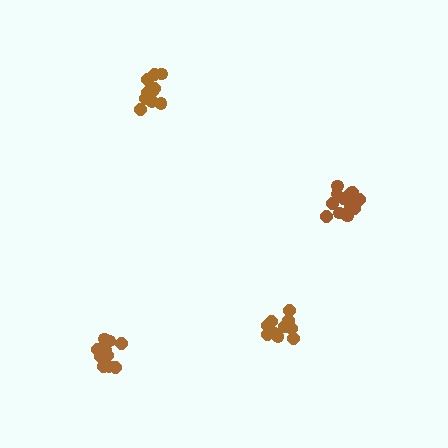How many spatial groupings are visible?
There are 4 spatial groupings.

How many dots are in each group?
Group 1: 11 dots, Group 2: 11 dots, Group 3: 14 dots, Group 4: 12 dots (48 total).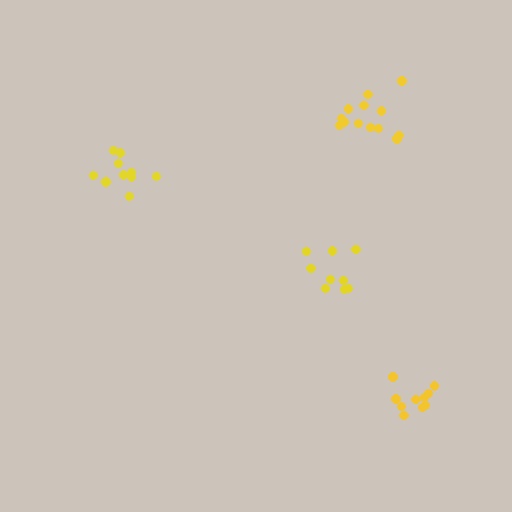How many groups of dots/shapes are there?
There are 4 groups.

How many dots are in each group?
Group 1: 13 dots, Group 2: 10 dots, Group 3: 9 dots, Group 4: 10 dots (42 total).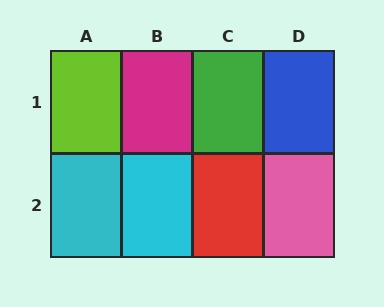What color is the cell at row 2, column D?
Pink.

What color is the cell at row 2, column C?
Red.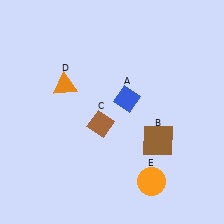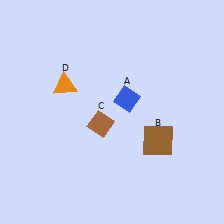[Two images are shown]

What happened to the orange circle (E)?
The orange circle (E) was removed in Image 2. It was in the bottom-right area of Image 1.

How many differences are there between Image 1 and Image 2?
There is 1 difference between the two images.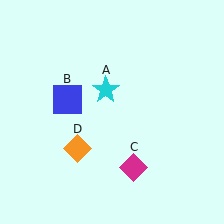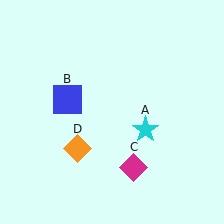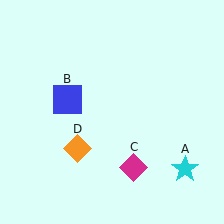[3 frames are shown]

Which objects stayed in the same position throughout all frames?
Blue square (object B) and magenta diamond (object C) and orange diamond (object D) remained stationary.